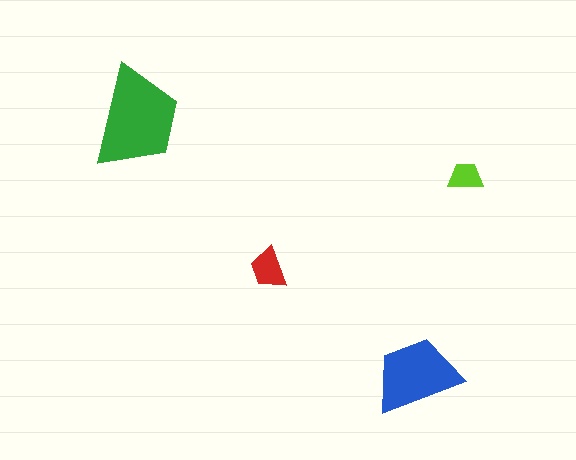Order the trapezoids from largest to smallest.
the green one, the blue one, the red one, the lime one.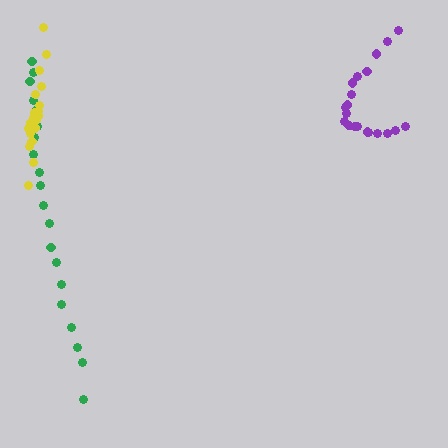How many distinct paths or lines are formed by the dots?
There are 3 distinct paths.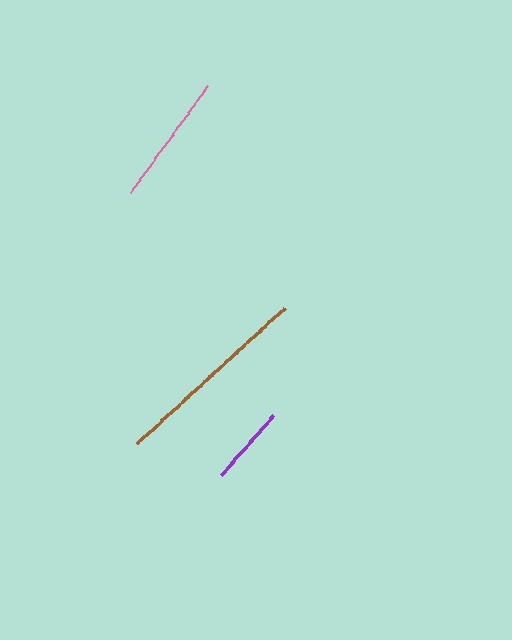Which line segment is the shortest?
The purple line is the shortest at approximately 79 pixels.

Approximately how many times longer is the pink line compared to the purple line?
The pink line is approximately 1.7 times the length of the purple line.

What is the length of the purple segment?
The purple segment is approximately 79 pixels long.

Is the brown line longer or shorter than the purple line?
The brown line is longer than the purple line.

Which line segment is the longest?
The brown line is the longest at approximately 202 pixels.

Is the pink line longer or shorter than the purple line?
The pink line is longer than the purple line.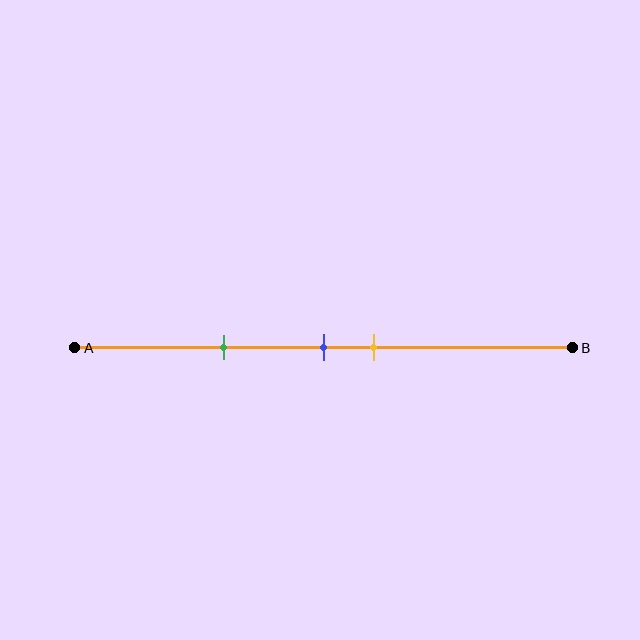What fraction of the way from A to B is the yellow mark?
The yellow mark is approximately 60% (0.6) of the way from A to B.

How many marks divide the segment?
There are 3 marks dividing the segment.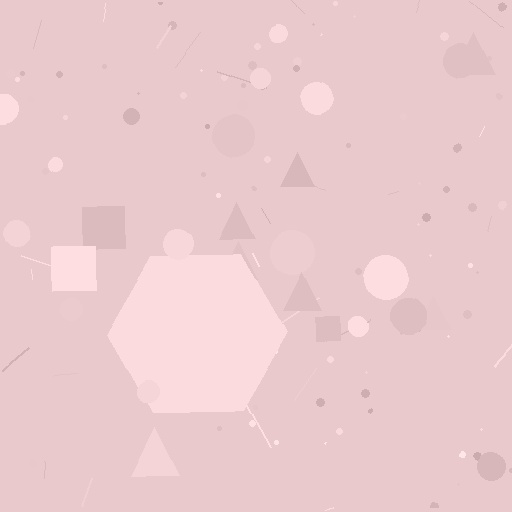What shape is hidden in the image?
A hexagon is hidden in the image.